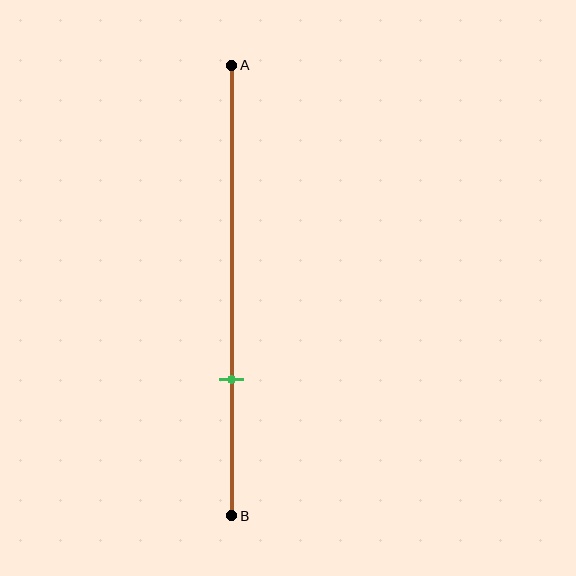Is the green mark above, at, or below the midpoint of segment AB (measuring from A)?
The green mark is below the midpoint of segment AB.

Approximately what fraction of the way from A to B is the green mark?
The green mark is approximately 70% of the way from A to B.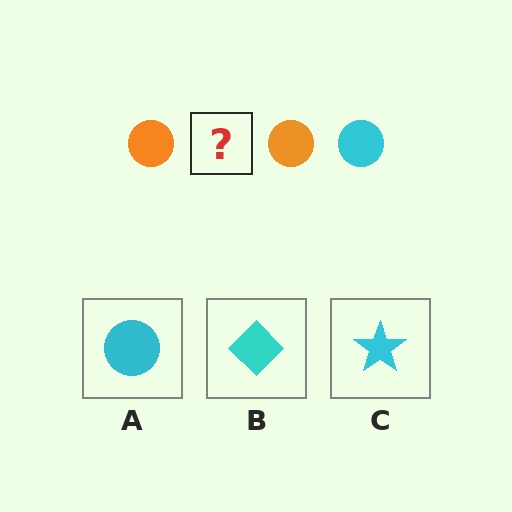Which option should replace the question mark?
Option A.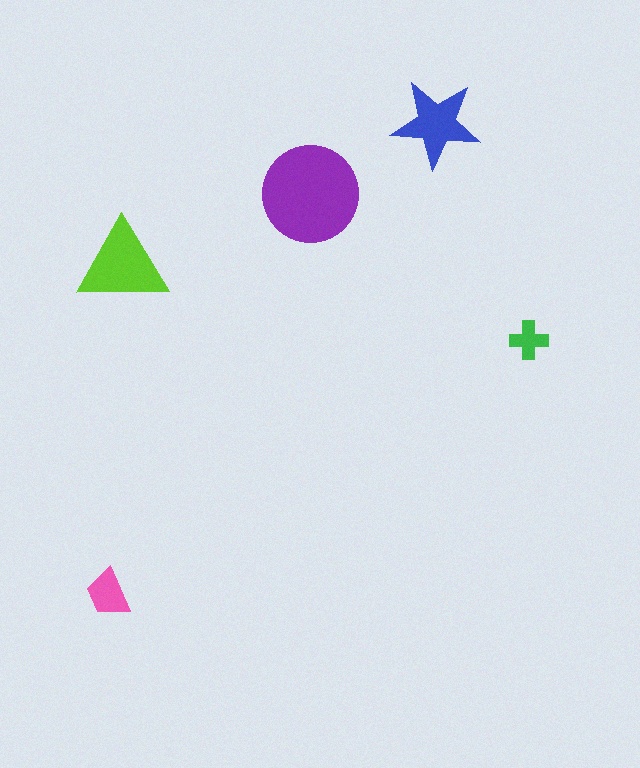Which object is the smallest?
The green cross.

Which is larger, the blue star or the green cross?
The blue star.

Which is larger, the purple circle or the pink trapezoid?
The purple circle.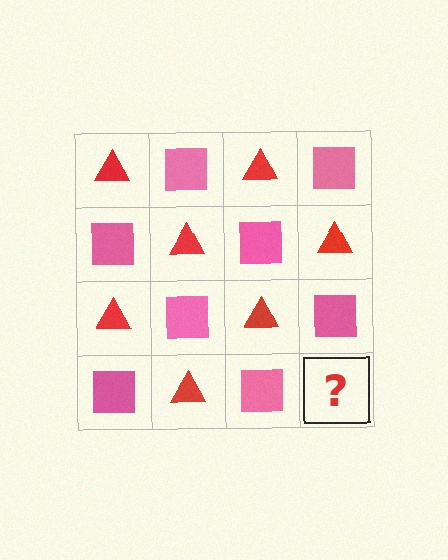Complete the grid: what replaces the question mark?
The question mark should be replaced with a red triangle.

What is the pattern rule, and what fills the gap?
The rule is that it alternates red triangle and pink square in a checkerboard pattern. The gap should be filled with a red triangle.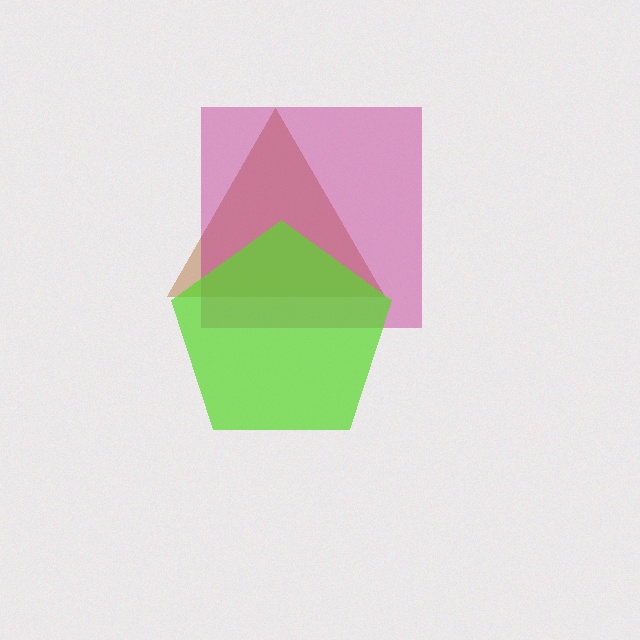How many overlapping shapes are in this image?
There are 3 overlapping shapes in the image.